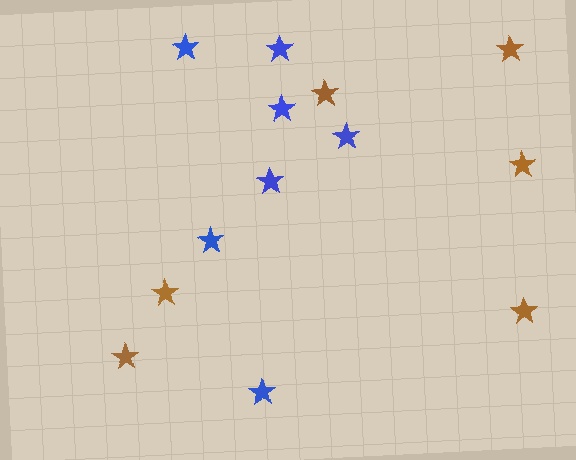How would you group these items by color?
There are 2 groups: one group of brown stars (6) and one group of blue stars (7).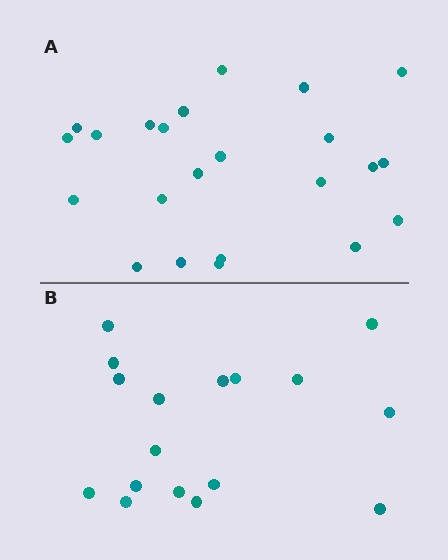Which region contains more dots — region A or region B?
Region A (the top region) has more dots.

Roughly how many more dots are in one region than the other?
Region A has about 6 more dots than region B.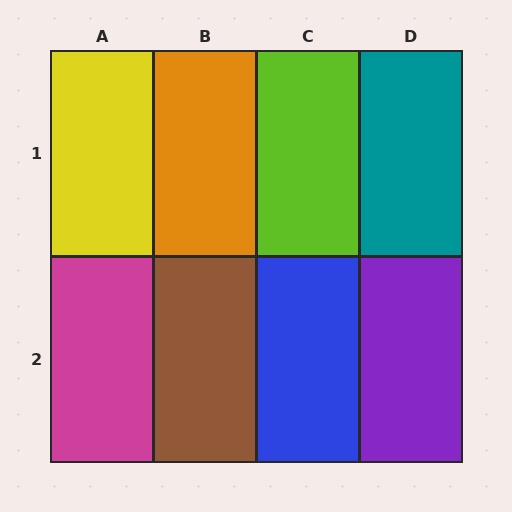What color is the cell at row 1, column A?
Yellow.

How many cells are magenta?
1 cell is magenta.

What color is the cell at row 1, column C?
Lime.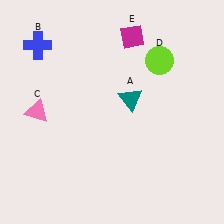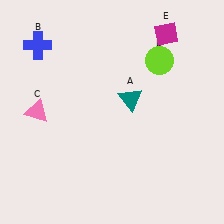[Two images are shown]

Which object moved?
The magenta diamond (E) moved right.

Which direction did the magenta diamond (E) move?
The magenta diamond (E) moved right.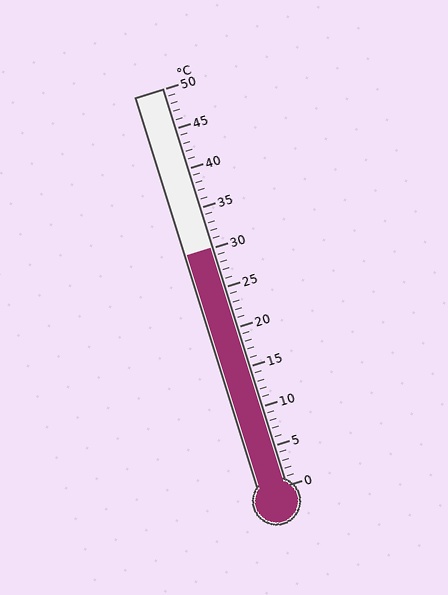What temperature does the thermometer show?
The thermometer shows approximately 30°C.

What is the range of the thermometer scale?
The thermometer scale ranges from 0°C to 50°C.